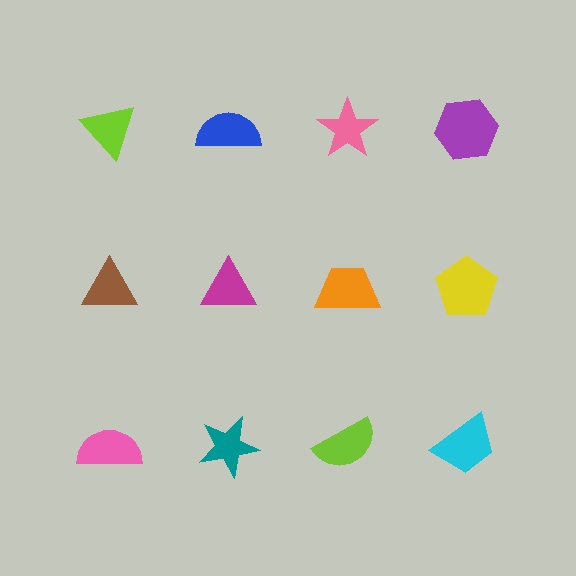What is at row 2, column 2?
A magenta triangle.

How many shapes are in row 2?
4 shapes.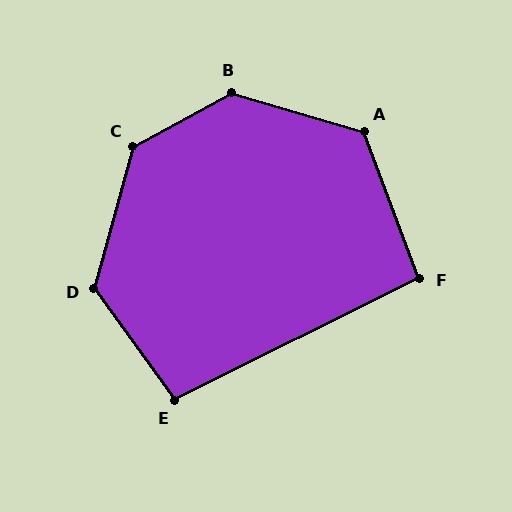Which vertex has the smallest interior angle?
F, at approximately 96 degrees.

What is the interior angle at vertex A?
Approximately 127 degrees (obtuse).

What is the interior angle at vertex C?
Approximately 134 degrees (obtuse).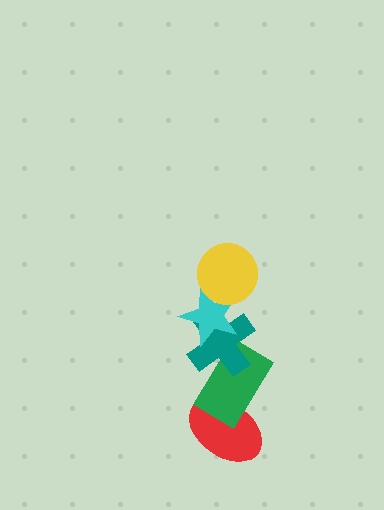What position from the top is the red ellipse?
The red ellipse is 5th from the top.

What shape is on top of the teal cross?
The cyan star is on top of the teal cross.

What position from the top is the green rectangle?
The green rectangle is 4th from the top.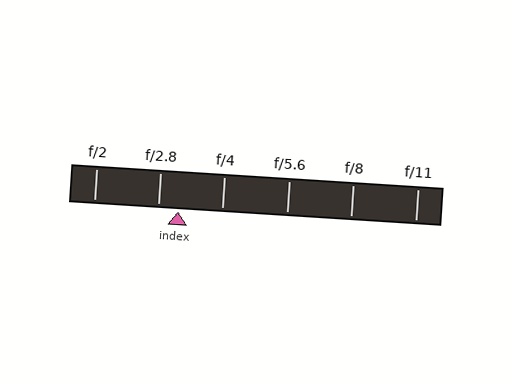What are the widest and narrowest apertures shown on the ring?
The widest aperture shown is f/2 and the narrowest is f/11.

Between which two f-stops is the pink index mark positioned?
The index mark is between f/2.8 and f/4.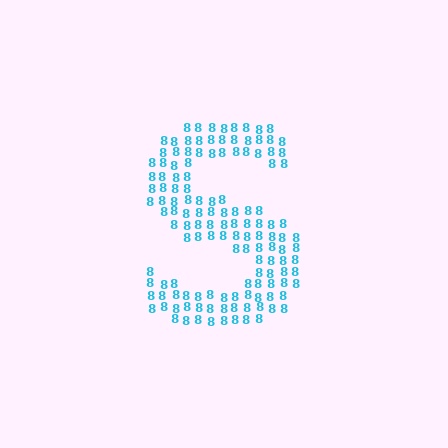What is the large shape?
The large shape is the letter S.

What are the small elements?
The small elements are digit 8's.